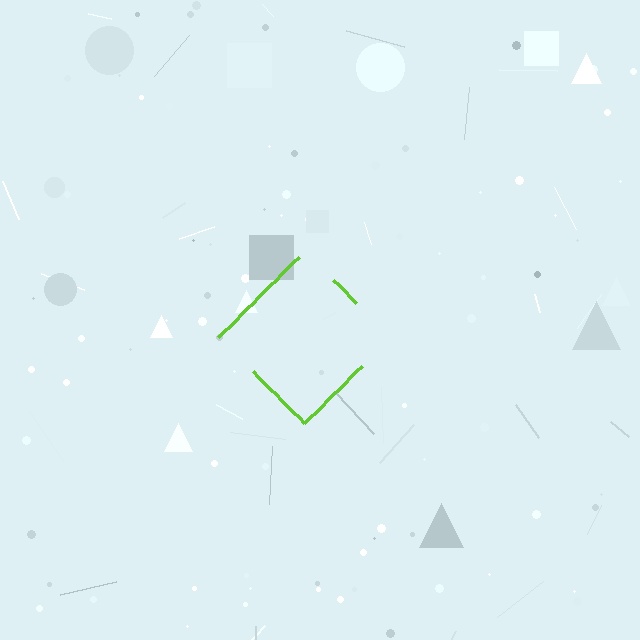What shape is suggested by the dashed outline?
The dashed outline suggests a diamond.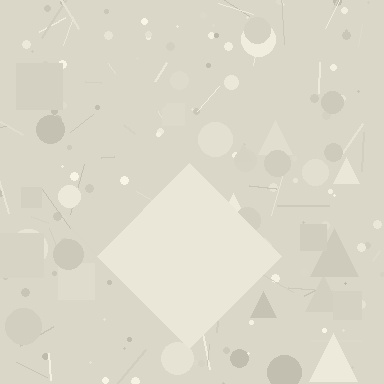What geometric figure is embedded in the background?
A diamond is embedded in the background.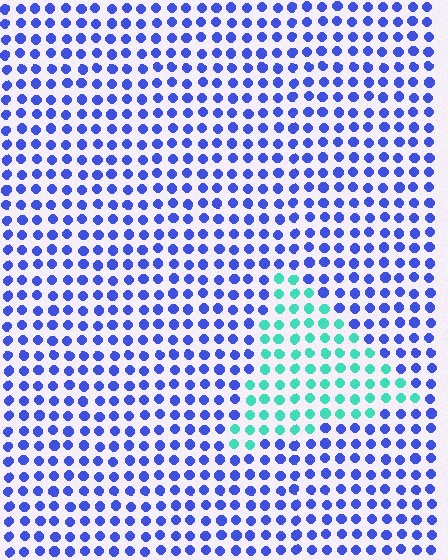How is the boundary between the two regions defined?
The boundary is defined purely by a slight shift in hue (about 68 degrees). Spacing, size, and orientation are identical on both sides.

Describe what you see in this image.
The image is filled with small blue elements in a uniform arrangement. A triangle-shaped region is visible where the elements are tinted to a slightly different hue, forming a subtle color boundary.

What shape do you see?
I see a triangle.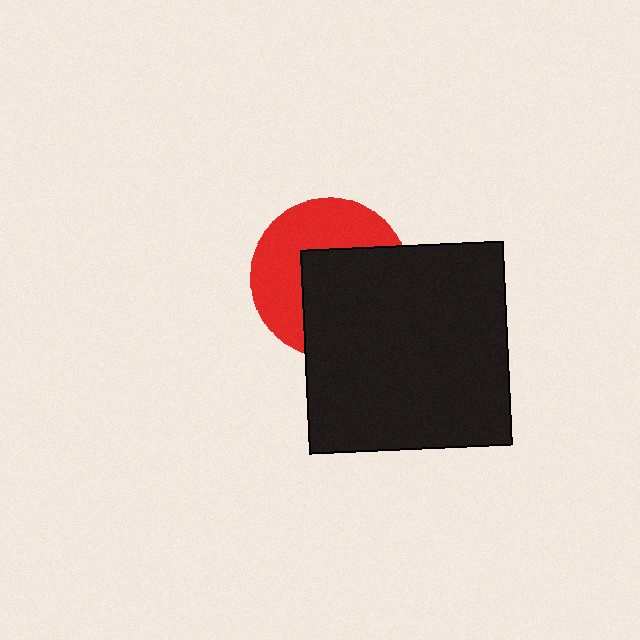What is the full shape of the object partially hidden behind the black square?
The partially hidden object is a red circle.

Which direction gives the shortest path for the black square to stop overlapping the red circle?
Moving toward the lower-right gives the shortest separation.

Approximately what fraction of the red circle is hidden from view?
Roughly 51% of the red circle is hidden behind the black square.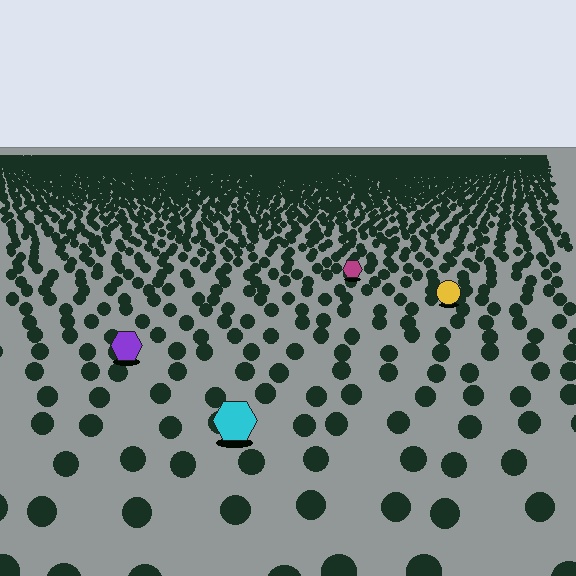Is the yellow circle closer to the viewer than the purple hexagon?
No. The purple hexagon is closer — you can tell from the texture gradient: the ground texture is coarser near it.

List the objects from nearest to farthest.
From nearest to farthest: the cyan hexagon, the purple hexagon, the yellow circle, the magenta hexagon.